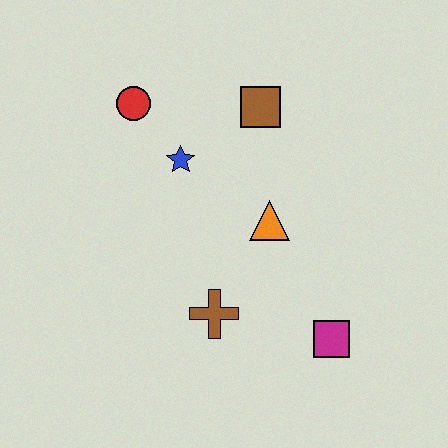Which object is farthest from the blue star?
The magenta square is farthest from the blue star.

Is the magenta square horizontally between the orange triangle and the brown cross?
No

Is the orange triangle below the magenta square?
No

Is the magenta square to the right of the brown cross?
Yes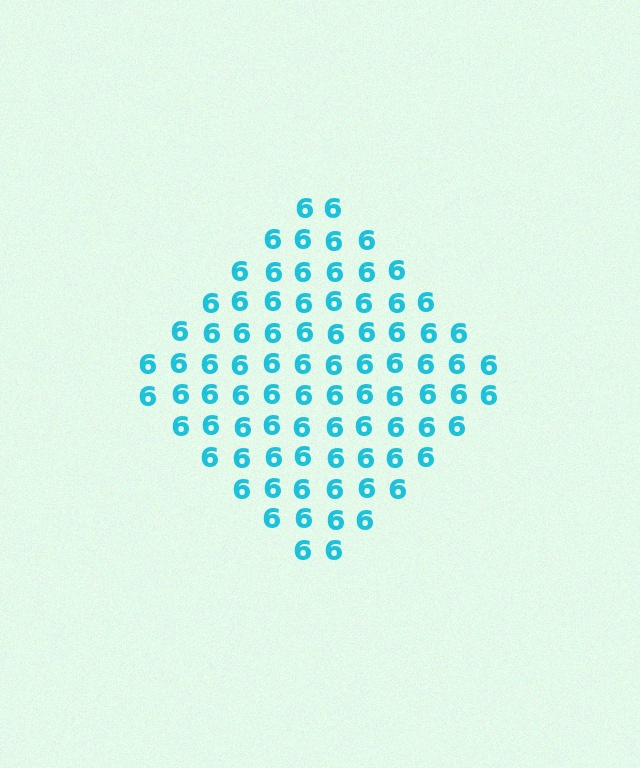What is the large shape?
The large shape is a diamond.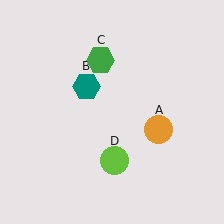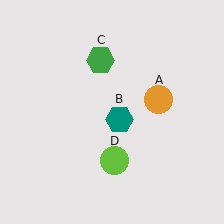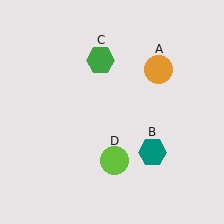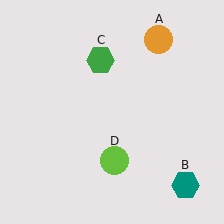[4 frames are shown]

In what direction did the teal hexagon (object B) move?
The teal hexagon (object B) moved down and to the right.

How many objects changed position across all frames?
2 objects changed position: orange circle (object A), teal hexagon (object B).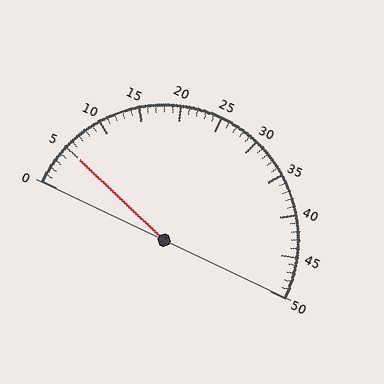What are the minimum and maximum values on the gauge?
The gauge ranges from 0 to 50.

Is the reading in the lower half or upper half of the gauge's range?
The reading is in the lower half of the range (0 to 50).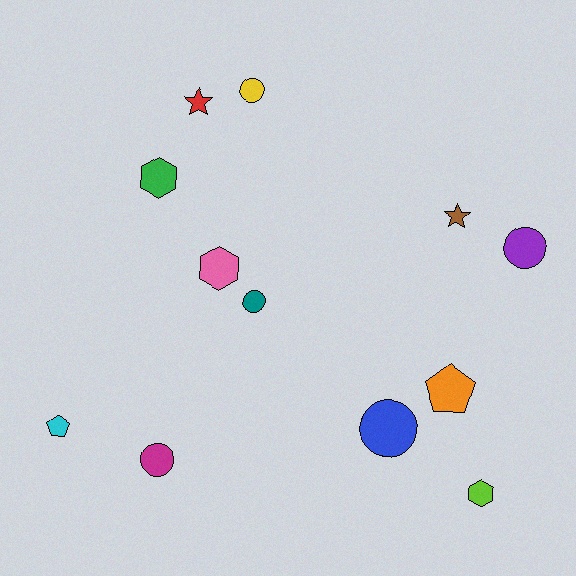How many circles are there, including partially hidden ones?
There are 5 circles.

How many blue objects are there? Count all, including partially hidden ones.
There is 1 blue object.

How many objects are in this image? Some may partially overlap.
There are 12 objects.